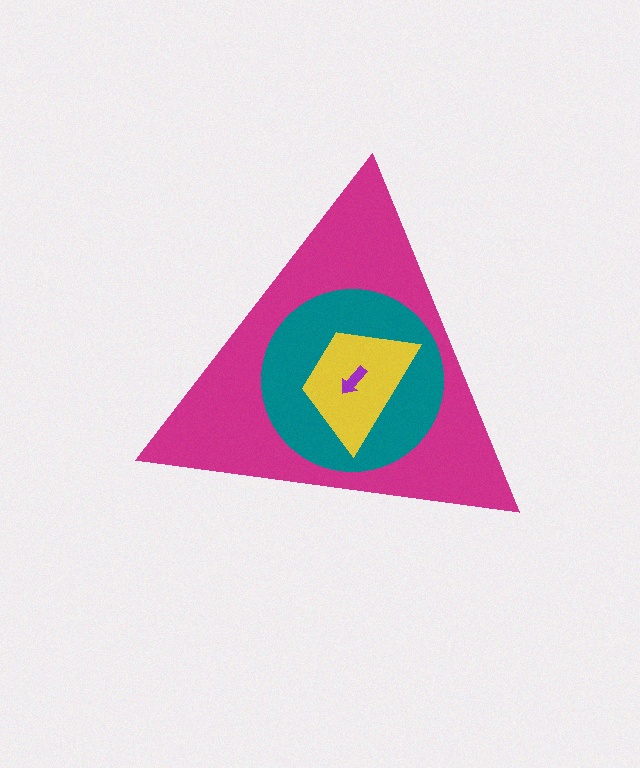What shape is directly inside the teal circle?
The yellow trapezoid.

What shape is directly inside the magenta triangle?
The teal circle.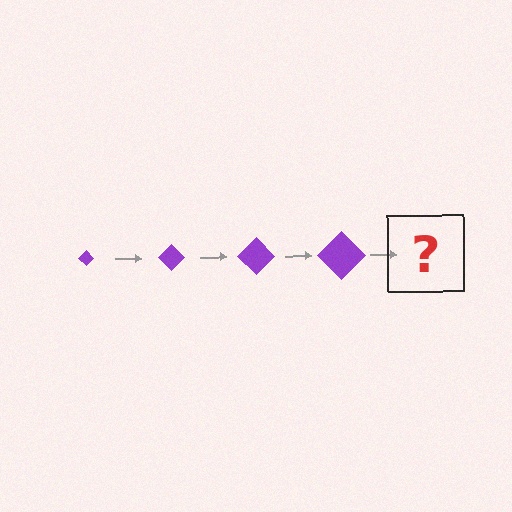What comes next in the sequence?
The next element should be a purple diamond, larger than the previous one.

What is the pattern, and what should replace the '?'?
The pattern is that the diamond gets progressively larger each step. The '?' should be a purple diamond, larger than the previous one.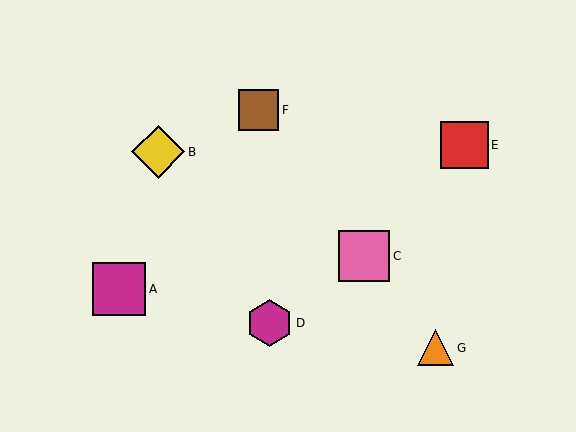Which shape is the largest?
The magenta square (labeled A) is the largest.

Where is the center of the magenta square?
The center of the magenta square is at (119, 289).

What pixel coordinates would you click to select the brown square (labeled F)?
Click at (259, 110) to select the brown square F.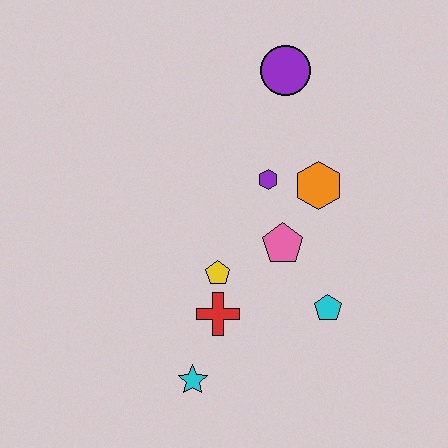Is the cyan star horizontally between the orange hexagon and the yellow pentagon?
No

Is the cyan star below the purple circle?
Yes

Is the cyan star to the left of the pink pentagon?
Yes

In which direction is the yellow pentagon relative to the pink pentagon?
The yellow pentagon is to the left of the pink pentagon.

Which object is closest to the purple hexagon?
The orange hexagon is closest to the purple hexagon.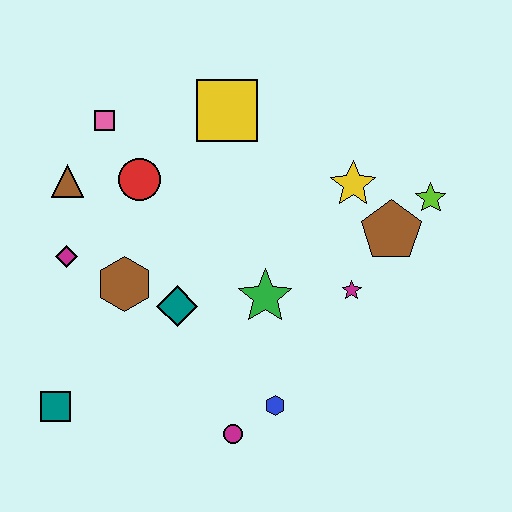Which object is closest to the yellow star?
The brown pentagon is closest to the yellow star.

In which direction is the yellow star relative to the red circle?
The yellow star is to the right of the red circle.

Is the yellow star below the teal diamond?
No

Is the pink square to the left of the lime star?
Yes